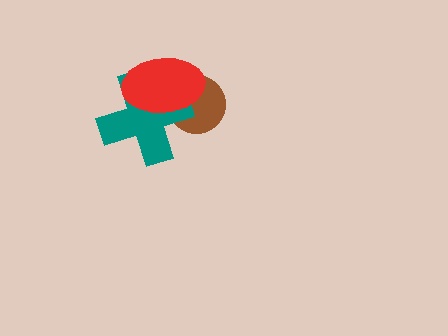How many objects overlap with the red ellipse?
2 objects overlap with the red ellipse.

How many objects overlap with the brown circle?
2 objects overlap with the brown circle.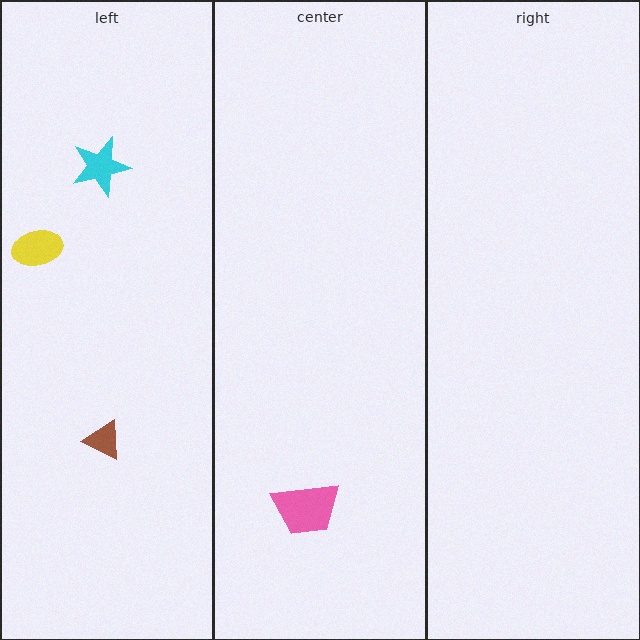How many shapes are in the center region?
1.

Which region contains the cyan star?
The left region.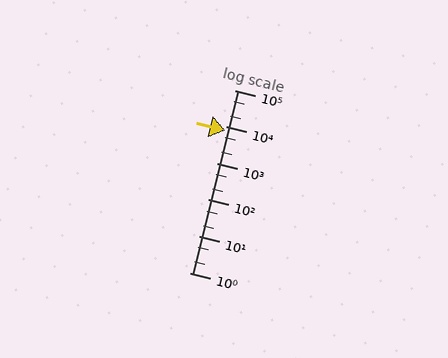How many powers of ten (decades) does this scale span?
The scale spans 5 decades, from 1 to 100000.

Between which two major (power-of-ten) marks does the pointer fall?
The pointer is between 1000 and 10000.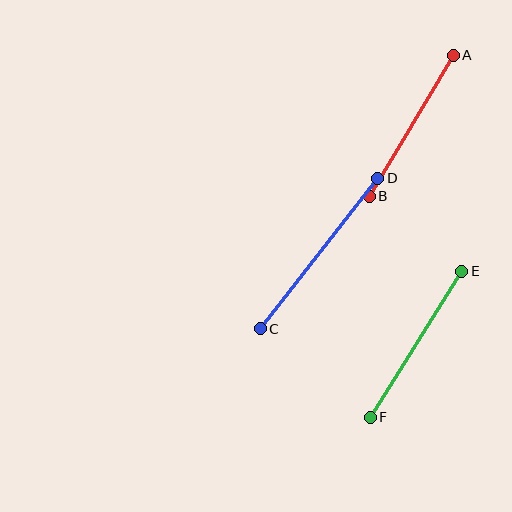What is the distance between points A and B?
The distance is approximately 164 pixels.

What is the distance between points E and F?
The distance is approximately 172 pixels.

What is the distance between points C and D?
The distance is approximately 191 pixels.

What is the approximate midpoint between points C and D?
The midpoint is at approximately (319, 254) pixels.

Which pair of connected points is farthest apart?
Points C and D are farthest apart.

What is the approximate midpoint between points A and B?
The midpoint is at approximately (411, 126) pixels.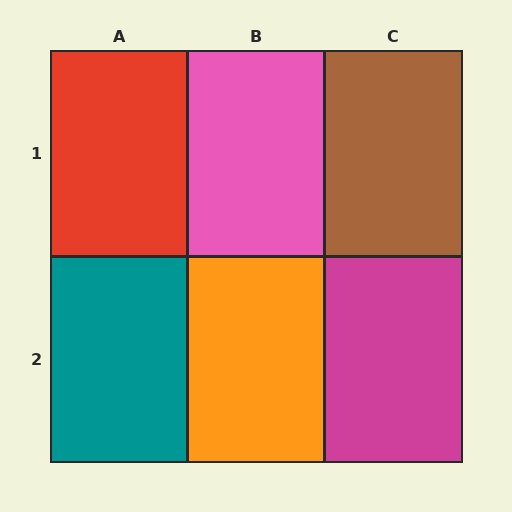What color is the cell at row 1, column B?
Pink.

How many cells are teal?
1 cell is teal.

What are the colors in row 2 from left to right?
Teal, orange, magenta.